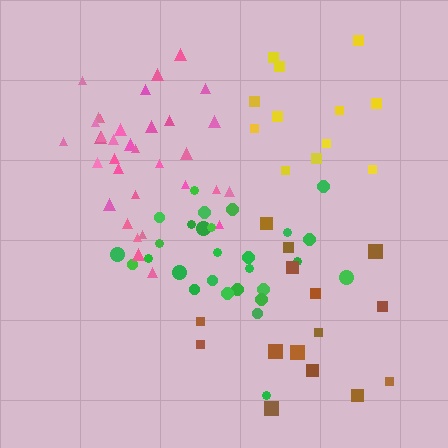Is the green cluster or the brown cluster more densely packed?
Green.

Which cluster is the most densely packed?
Green.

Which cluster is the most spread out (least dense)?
Brown.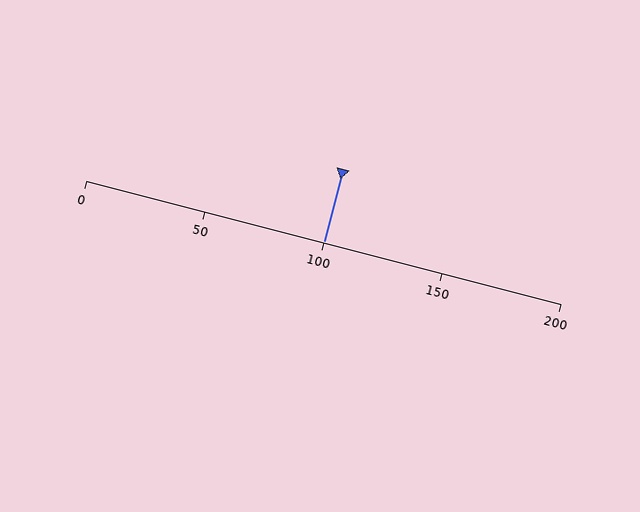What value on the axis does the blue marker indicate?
The marker indicates approximately 100.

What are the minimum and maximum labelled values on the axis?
The axis runs from 0 to 200.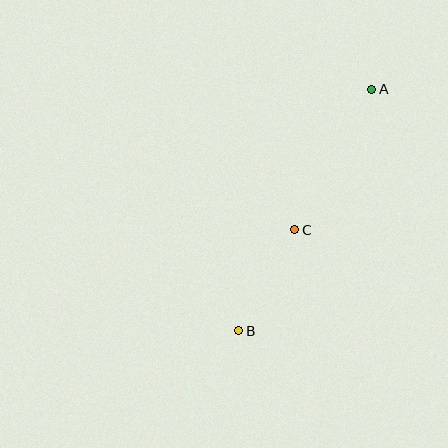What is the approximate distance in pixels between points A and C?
The distance between A and C is approximately 160 pixels.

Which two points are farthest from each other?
Points A and B are farthest from each other.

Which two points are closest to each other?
Points B and C are closest to each other.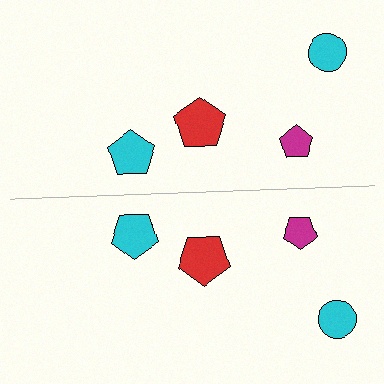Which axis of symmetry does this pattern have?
The pattern has a horizontal axis of symmetry running through the center of the image.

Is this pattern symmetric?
Yes, this pattern has bilateral (reflection) symmetry.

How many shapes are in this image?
There are 8 shapes in this image.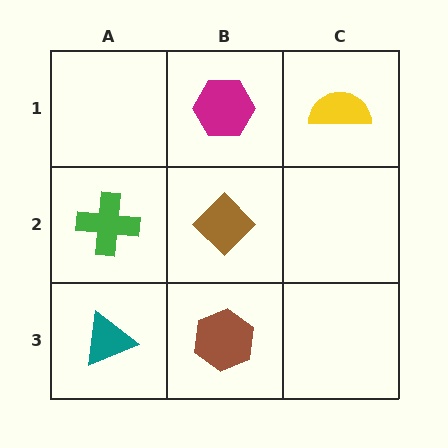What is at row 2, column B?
A brown diamond.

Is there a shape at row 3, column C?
No, that cell is empty.